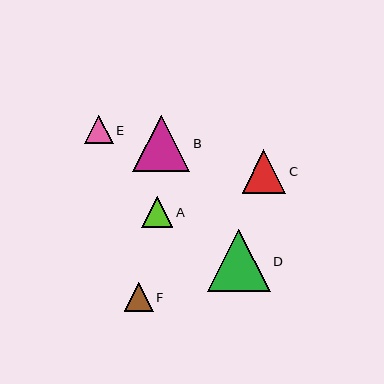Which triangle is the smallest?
Triangle E is the smallest with a size of approximately 29 pixels.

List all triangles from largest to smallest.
From largest to smallest: D, B, C, A, F, E.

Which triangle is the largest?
Triangle D is the largest with a size of approximately 63 pixels.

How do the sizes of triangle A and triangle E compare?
Triangle A and triangle E are approximately the same size.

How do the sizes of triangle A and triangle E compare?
Triangle A and triangle E are approximately the same size.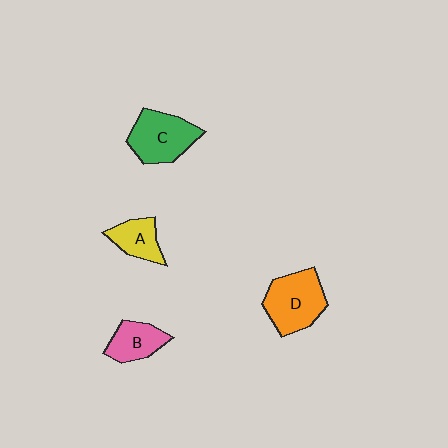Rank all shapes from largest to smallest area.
From largest to smallest: D (orange), C (green), B (pink), A (yellow).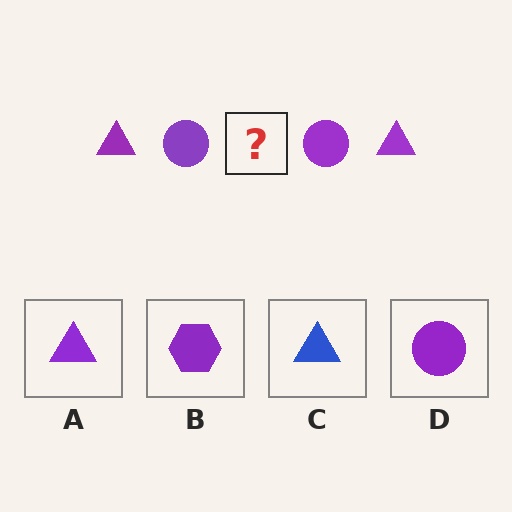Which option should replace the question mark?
Option A.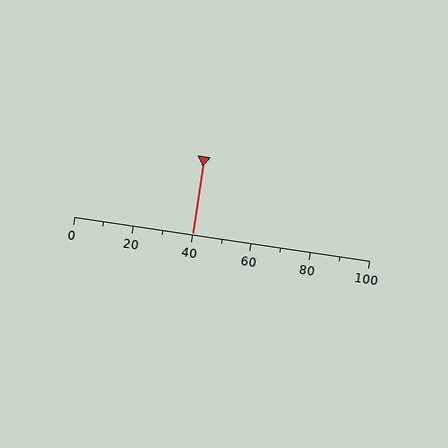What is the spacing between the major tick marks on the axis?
The major ticks are spaced 20 apart.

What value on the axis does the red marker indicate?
The marker indicates approximately 40.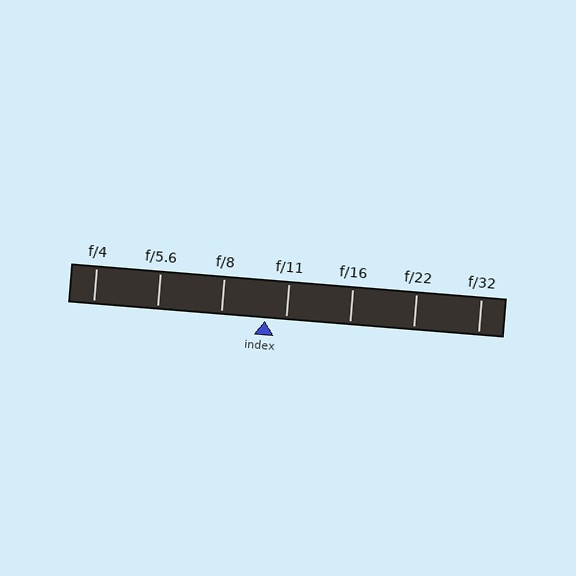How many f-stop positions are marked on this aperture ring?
There are 7 f-stop positions marked.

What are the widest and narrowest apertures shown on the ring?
The widest aperture shown is f/4 and the narrowest is f/32.